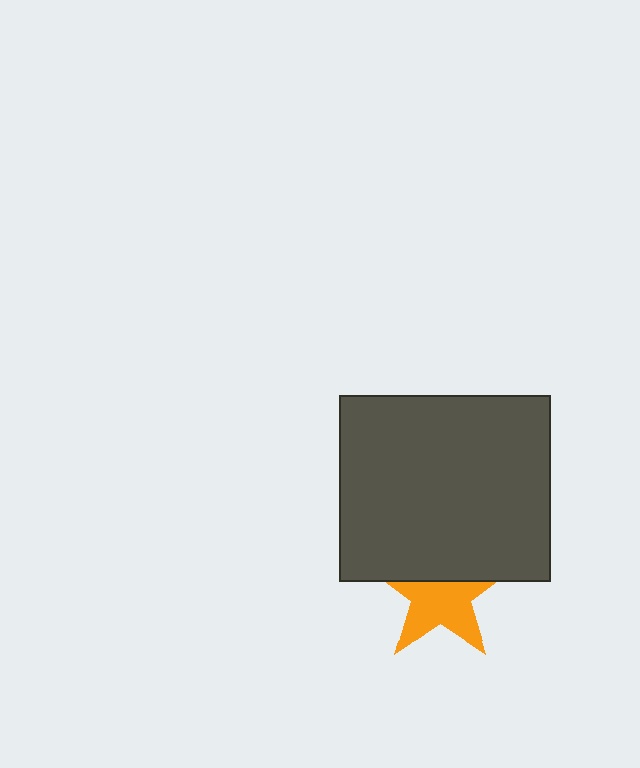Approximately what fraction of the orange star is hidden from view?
Roughly 40% of the orange star is hidden behind the dark gray rectangle.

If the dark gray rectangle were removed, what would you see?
You would see the complete orange star.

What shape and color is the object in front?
The object in front is a dark gray rectangle.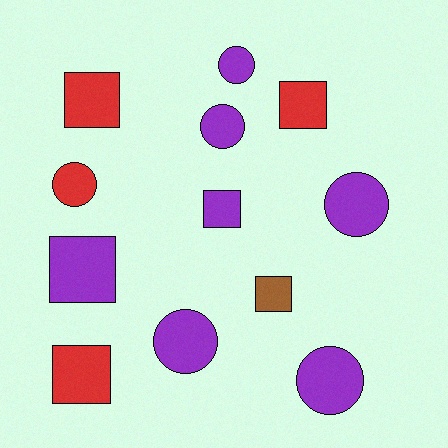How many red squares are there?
There are 3 red squares.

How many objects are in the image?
There are 12 objects.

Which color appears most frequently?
Purple, with 7 objects.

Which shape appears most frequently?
Square, with 6 objects.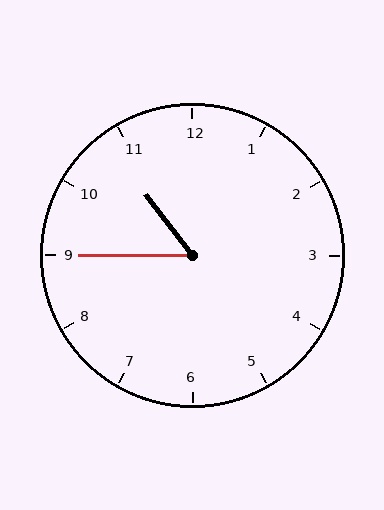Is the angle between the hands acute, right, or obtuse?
It is acute.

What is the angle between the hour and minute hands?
Approximately 52 degrees.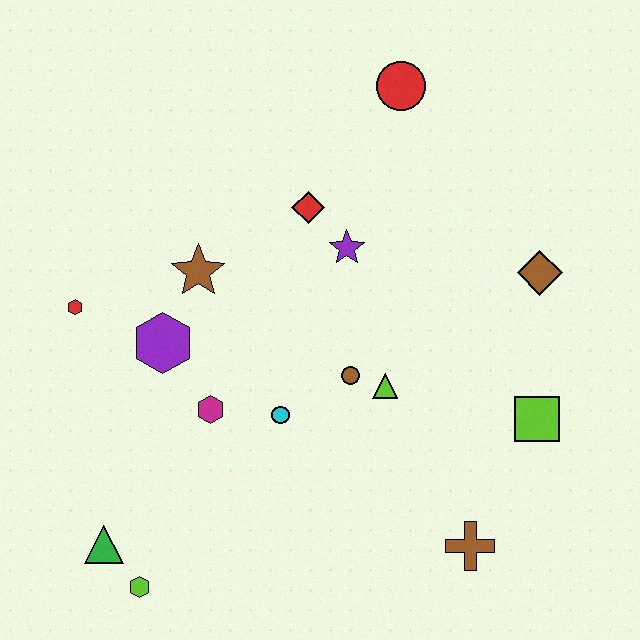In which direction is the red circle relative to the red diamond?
The red circle is above the red diamond.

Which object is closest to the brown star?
The purple hexagon is closest to the brown star.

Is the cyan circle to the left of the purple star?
Yes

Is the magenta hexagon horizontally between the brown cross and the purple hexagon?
Yes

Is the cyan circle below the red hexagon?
Yes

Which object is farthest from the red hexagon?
The lime square is farthest from the red hexagon.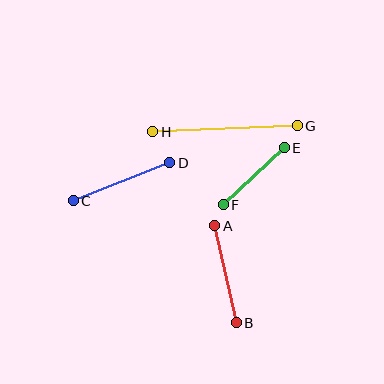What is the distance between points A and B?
The distance is approximately 99 pixels.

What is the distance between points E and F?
The distance is approximately 83 pixels.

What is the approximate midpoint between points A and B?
The midpoint is at approximately (225, 274) pixels.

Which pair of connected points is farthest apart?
Points G and H are farthest apart.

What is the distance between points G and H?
The distance is approximately 145 pixels.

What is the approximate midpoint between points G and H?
The midpoint is at approximately (225, 129) pixels.